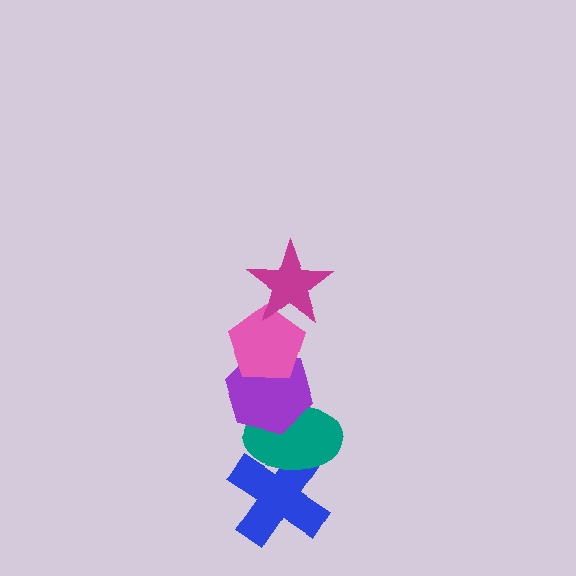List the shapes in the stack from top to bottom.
From top to bottom: the magenta star, the pink pentagon, the purple hexagon, the teal ellipse, the blue cross.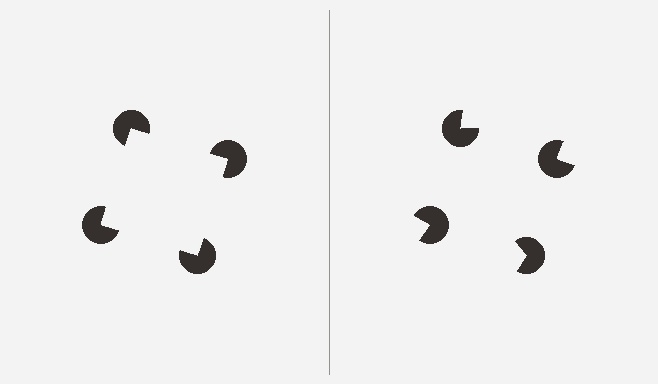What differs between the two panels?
The pac-man discs are positioned identically on both sides; only the wedge orientations differ. On the left they align to a square; on the right they are misaligned.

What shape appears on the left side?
An illusory square.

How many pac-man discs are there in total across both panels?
8 — 4 on each side.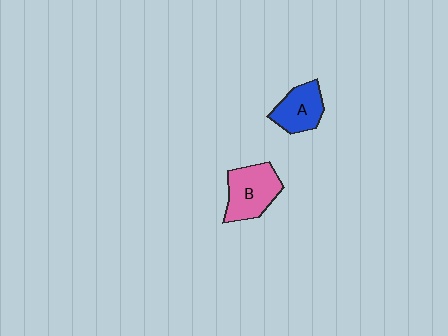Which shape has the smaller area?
Shape A (blue).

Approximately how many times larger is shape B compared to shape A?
Approximately 1.3 times.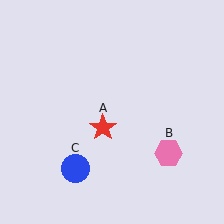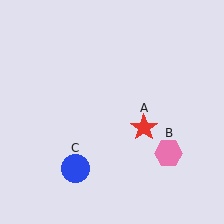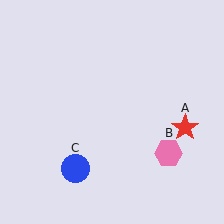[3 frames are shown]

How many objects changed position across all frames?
1 object changed position: red star (object A).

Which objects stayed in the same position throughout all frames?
Pink hexagon (object B) and blue circle (object C) remained stationary.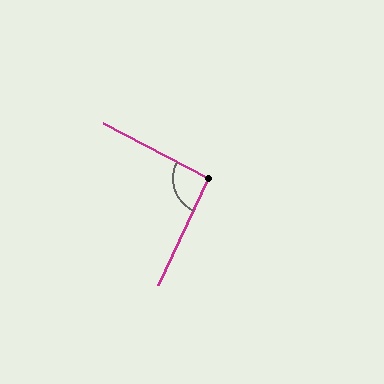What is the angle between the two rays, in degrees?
Approximately 92 degrees.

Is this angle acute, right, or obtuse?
It is approximately a right angle.